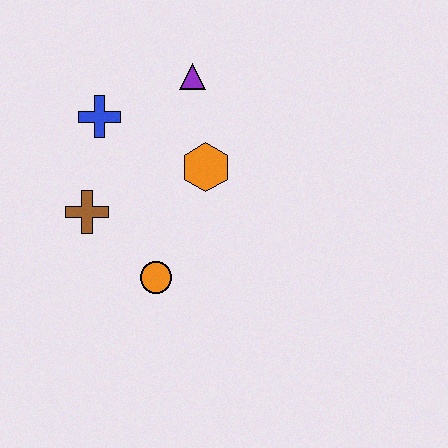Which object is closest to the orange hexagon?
The purple triangle is closest to the orange hexagon.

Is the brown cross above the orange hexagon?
No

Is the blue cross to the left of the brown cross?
No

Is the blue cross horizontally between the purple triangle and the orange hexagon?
No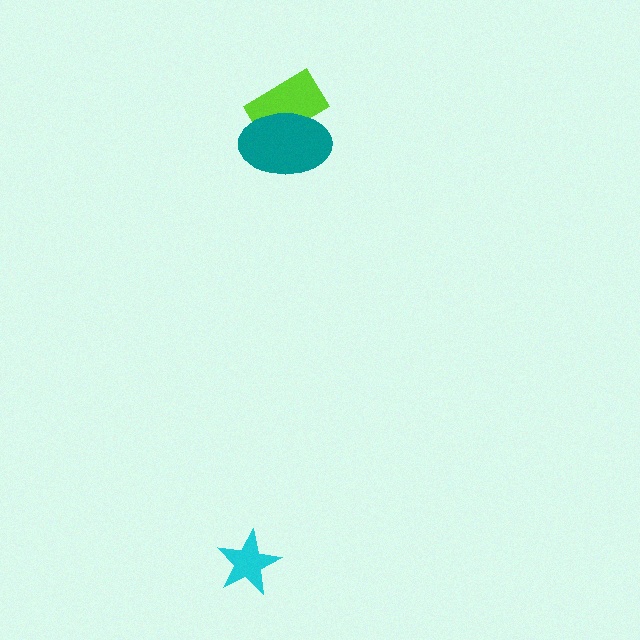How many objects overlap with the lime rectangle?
1 object overlaps with the lime rectangle.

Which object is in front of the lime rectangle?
The teal ellipse is in front of the lime rectangle.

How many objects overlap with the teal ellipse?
1 object overlaps with the teal ellipse.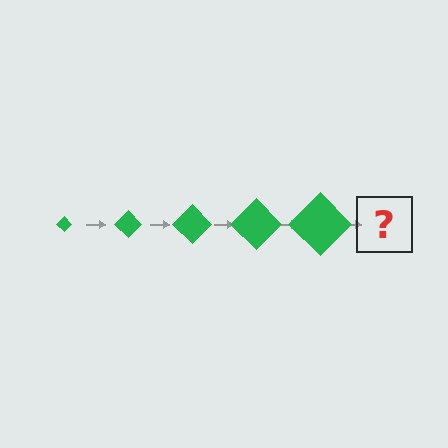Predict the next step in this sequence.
The next step is a green diamond, larger than the previous one.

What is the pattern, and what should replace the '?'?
The pattern is that the diamond gets progressively larger each step. The '?' should be a green diamond, larger than the previous one.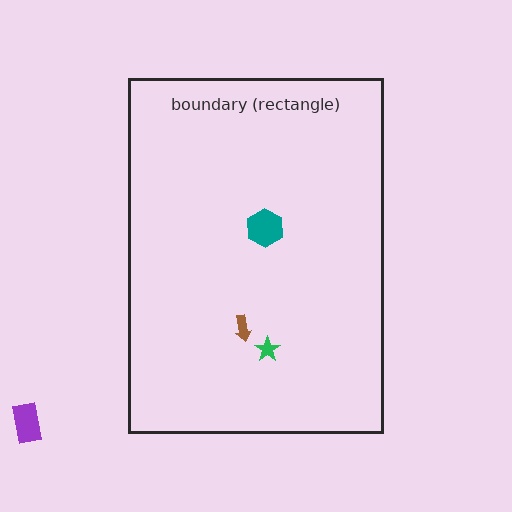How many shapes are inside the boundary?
3 inside, 1 outside.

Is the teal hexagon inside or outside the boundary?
Inside.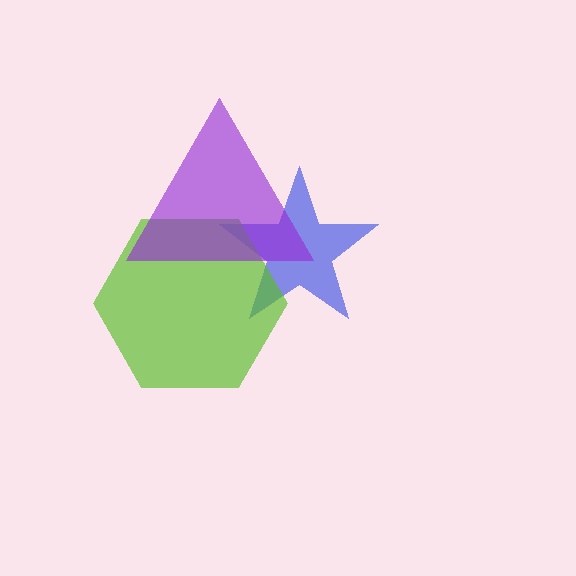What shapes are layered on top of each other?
The layered shapes are: a blue star, a lime hexagon, a purple triangle.